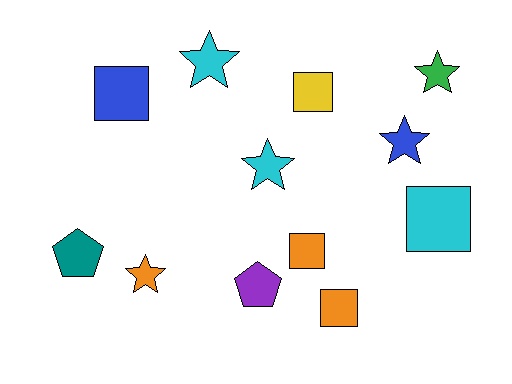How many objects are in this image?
There are 12 objects.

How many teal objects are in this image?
There is 1 teal object.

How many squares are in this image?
There are 5 squares.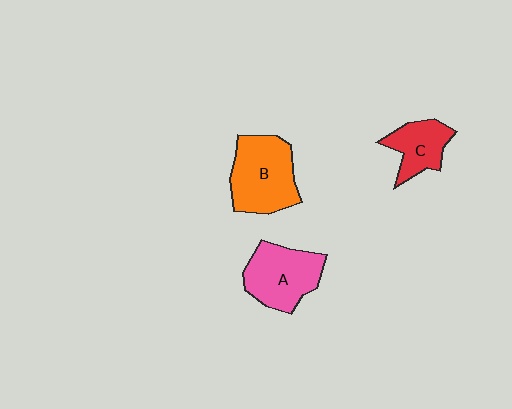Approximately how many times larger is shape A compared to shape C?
Approximately 1.5 times.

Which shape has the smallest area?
Shape C (red).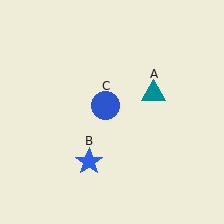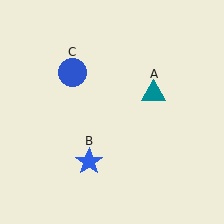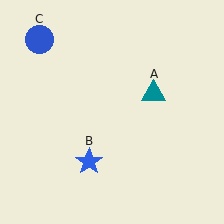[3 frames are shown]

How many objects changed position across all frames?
1 object changed position: blue circle (object C).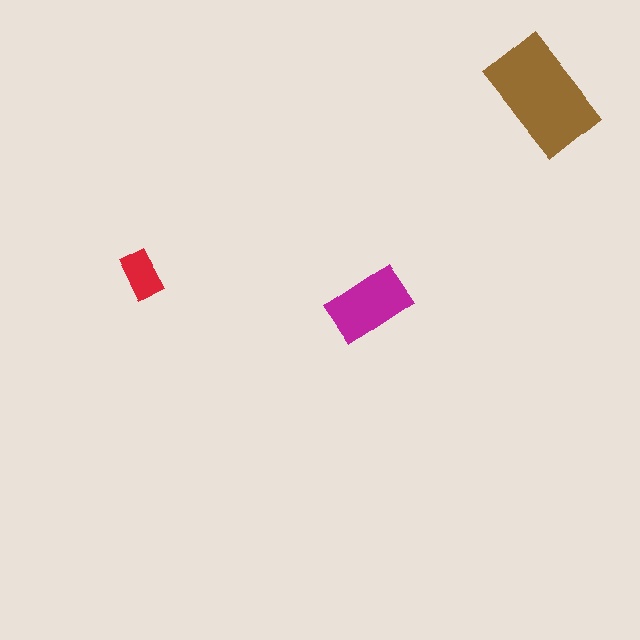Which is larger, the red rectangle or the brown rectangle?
The brown one.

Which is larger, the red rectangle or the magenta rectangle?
The magenta one.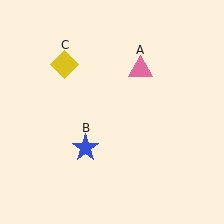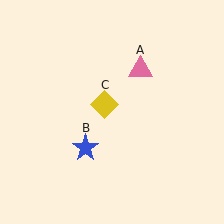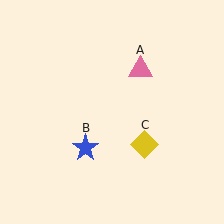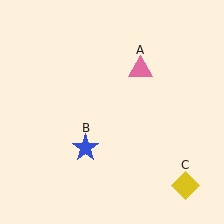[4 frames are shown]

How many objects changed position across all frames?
1 object changed position: yellow diamond (object C).